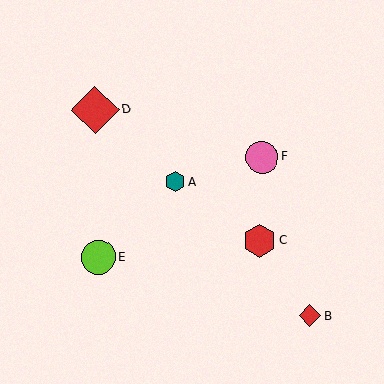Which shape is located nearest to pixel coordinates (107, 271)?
The lime circle (labeled E) at (98, 257) is nearest to that location.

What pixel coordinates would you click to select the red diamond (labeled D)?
Click at (95, 110) to select the red diamond D.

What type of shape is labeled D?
Shape D is a red diamond.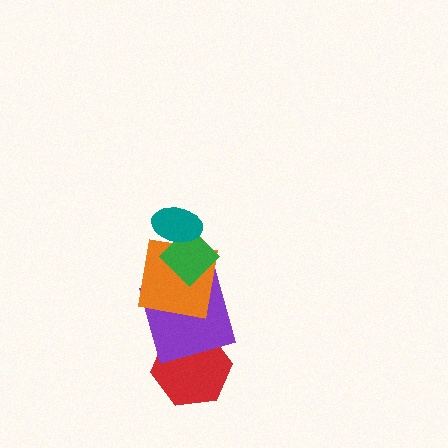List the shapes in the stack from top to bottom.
From top to bottom: the teal ellipse, the green diamond, the orange square, the purple square, the red hexagon.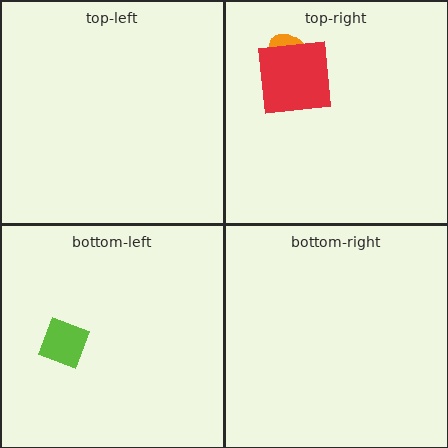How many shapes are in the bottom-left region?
1.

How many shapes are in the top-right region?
2.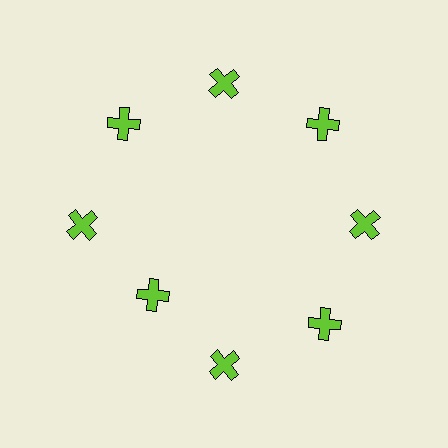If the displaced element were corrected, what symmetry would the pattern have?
It would have 8-fold rotational symmetry — the pattern would map onto itself every 45 degrees.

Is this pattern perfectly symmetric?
No. The 8 lime crosses are arranged in a ring, but one element near the 8 o'clock position is pulled inward toward the center, breaking the 8-fold rotational symmetry.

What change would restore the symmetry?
The symmetry would be restored by moving it outward, back onto the ring so that all 8 crosses sit at equal angles and equal distance from the center.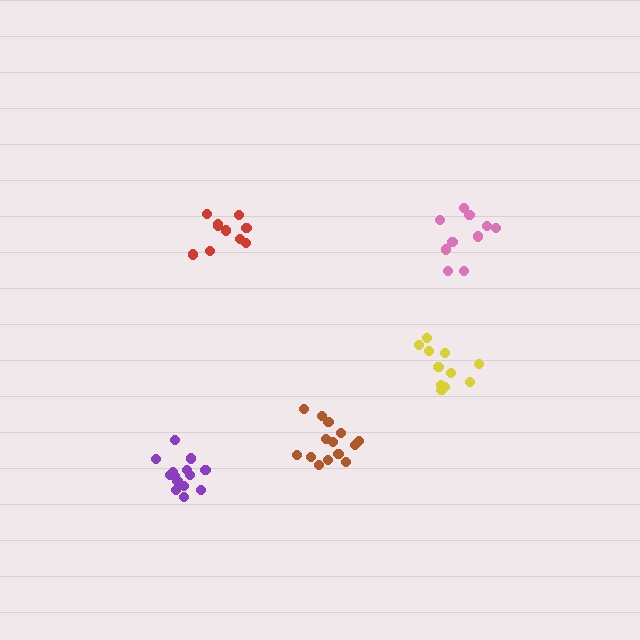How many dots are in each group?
Group 1: 14 dots, Group 2: 10 dots, Group 3: 10 dots, Group 4: 14 dots, Group 5: 11 dots (59 total).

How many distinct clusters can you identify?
There are 5 distinct clusters.